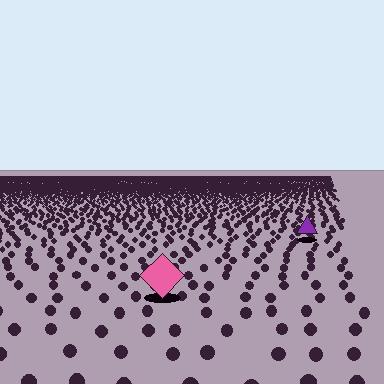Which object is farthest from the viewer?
The purple triangle is farthest from the viewer. It appears smaller and the ground texture around it is denser.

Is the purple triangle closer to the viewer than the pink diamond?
No. The pink diamond is closer — you can tell from the texture gradient: the ground texture is coarser near it.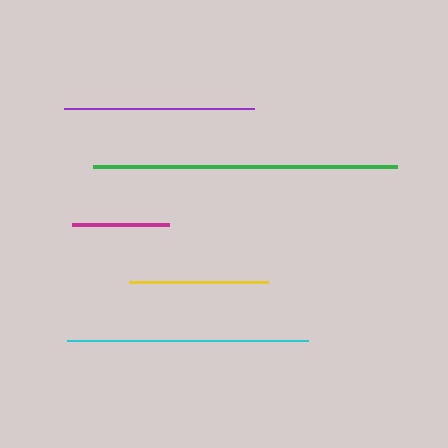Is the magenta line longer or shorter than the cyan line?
The cyan line is longer than the magenta line.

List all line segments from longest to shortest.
From longest to shortest: green, cyan, purple, yellow, magenta.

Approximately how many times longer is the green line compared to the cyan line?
The green line is approximately 1.3 times the length of the cyan line.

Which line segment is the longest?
The green line is the longest at approximately 304 pixels.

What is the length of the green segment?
The green segment is approximately 304 pixels long.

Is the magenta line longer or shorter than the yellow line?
The yellow line is longer than the magenta line.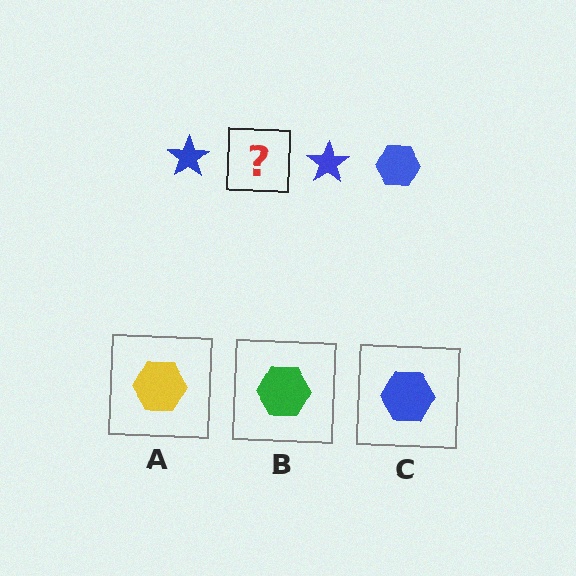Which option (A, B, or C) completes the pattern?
C.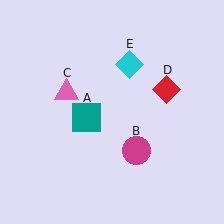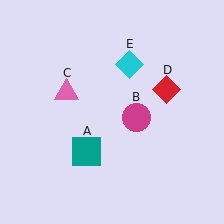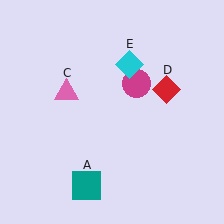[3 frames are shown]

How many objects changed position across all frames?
2 objects changed position: teal square (object A), magenta circle (object B).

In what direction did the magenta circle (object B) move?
The magenta circle (object B) moved up.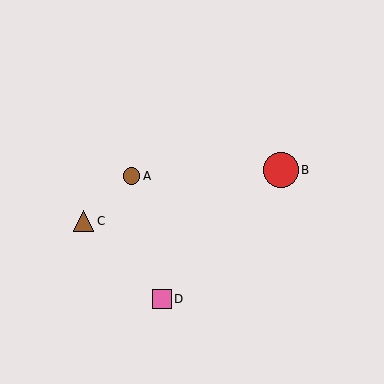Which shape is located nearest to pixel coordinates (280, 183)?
The red circle (labeled B) at (281, 170) is nearest to that location.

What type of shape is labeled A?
Shape A is a brown circle.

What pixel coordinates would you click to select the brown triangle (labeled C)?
Click at (83, 221) to select the brown triangle C.